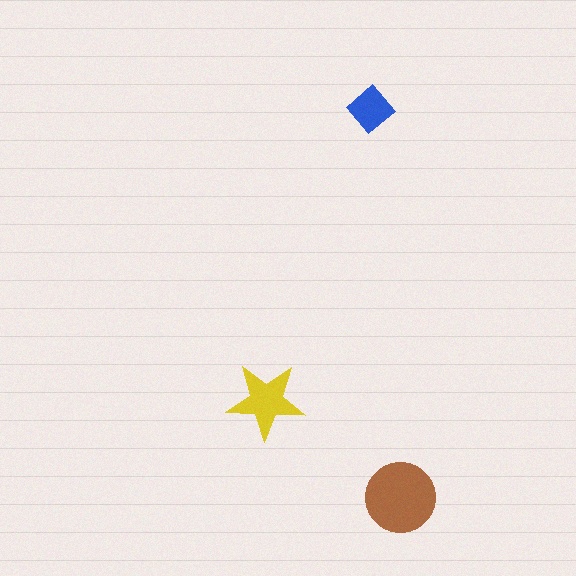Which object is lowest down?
The brown circle is bottommost.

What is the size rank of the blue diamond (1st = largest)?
3rd.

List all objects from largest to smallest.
The brown circle, the yellow star, the blue diamond.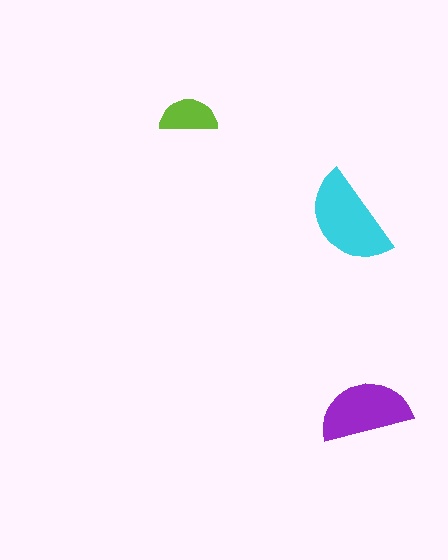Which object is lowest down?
The purple semicircle is bottommost.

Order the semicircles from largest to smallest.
the cyan one, the purple one, the lime one.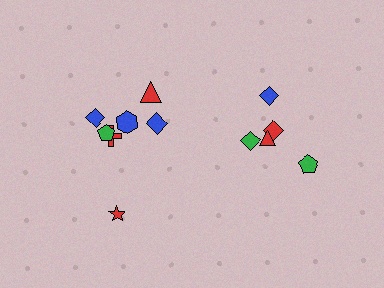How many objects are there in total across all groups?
There are 12 objects.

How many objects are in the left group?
There are 7 objects.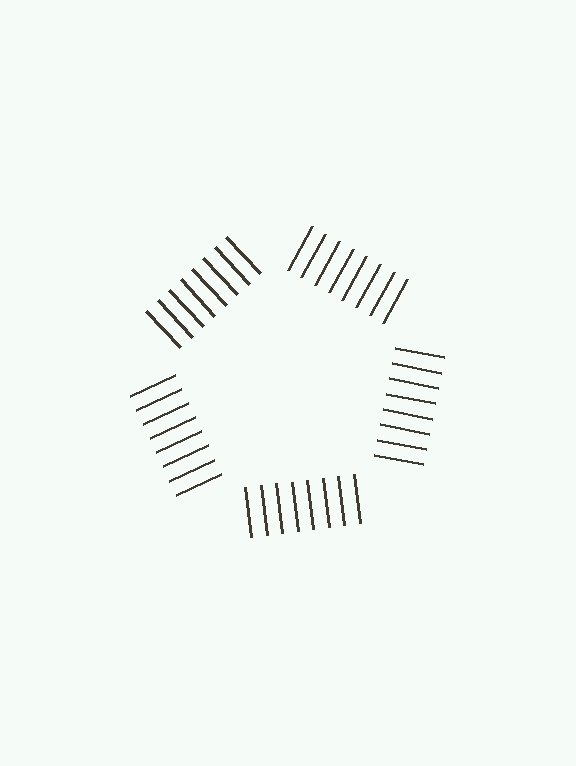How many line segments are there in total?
40 — 8 along each of the 5 edges.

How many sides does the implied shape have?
5 sides — the line-ends trace a pentagon.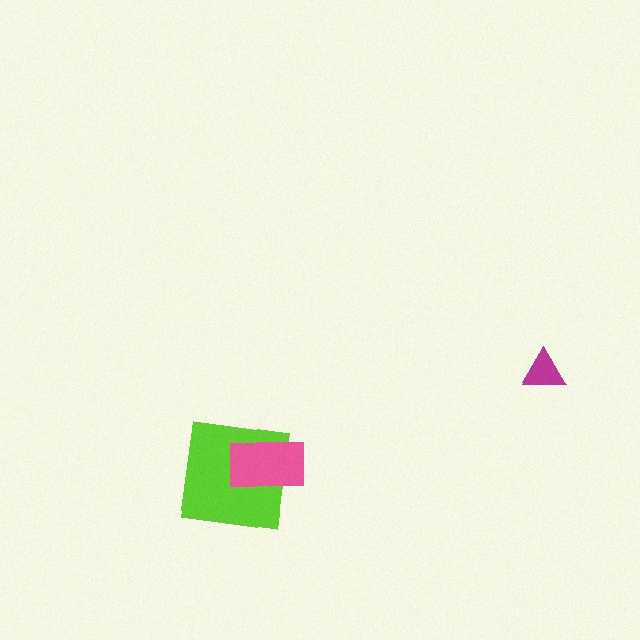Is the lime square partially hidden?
Yes, it is partially covered by another shape.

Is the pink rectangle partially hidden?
No, no other shape covers it.